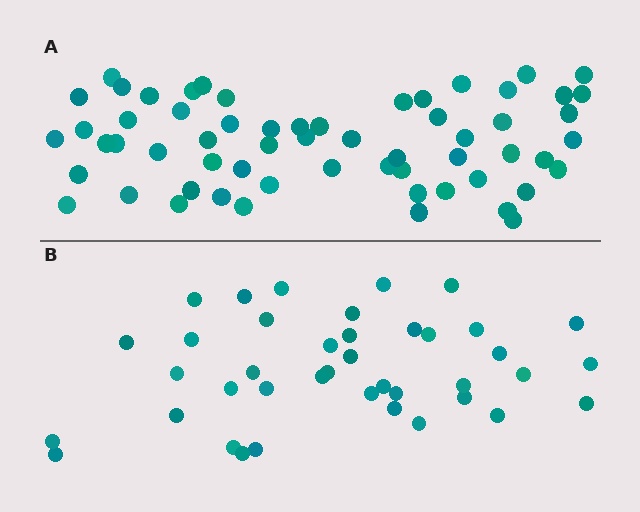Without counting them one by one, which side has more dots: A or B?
Region A (the top region) has more dots.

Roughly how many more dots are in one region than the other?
Region A has approximately 20 more dots than region B.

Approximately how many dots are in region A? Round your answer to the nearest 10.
About 60 dots.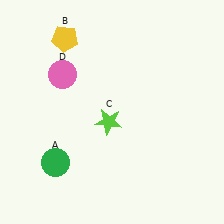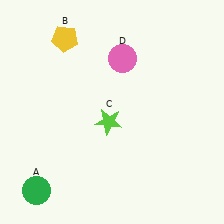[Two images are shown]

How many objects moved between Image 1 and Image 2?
2 objects moved between the two images.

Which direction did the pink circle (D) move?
The pink circle (D) moved right.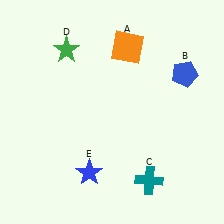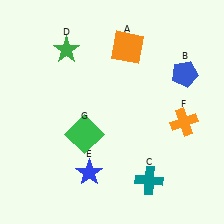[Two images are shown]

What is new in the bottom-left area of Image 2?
A green square (G) was added in the bottom-left area of Image 2.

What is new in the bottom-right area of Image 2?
An orange cross (F) was added in the bottom-right area of Image 2.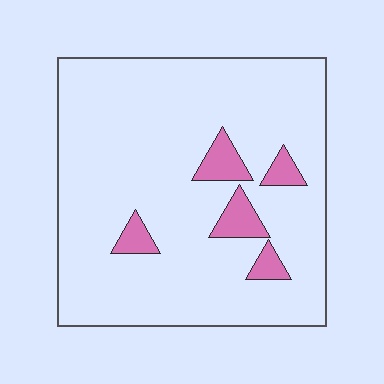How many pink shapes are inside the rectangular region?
5.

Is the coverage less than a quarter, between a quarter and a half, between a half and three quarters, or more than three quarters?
Less than a quarter.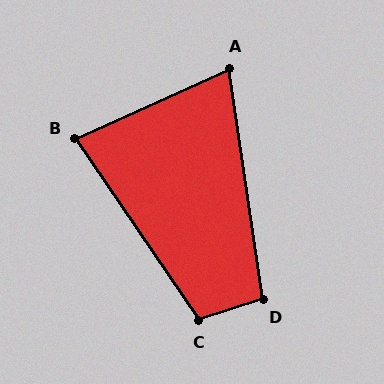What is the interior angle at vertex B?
Approximately 80 degrees (acute).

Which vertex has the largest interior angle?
C, at approximately 106 degrees.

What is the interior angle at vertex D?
Approximately 100 degrees (obtuse).